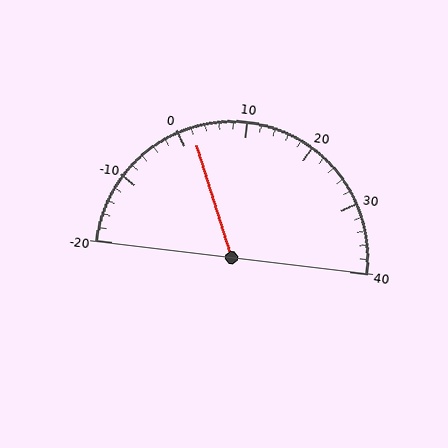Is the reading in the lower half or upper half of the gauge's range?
The reading is in the lower half of the range (-20 to 40).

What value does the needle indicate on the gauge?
The needle indicates approximately 2.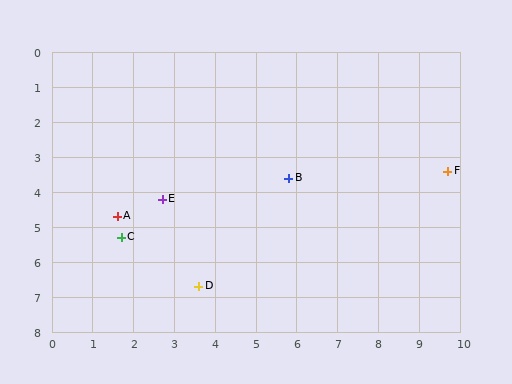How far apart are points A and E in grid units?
Points A and E are about 1.2 grid units apart.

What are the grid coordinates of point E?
Point E is at approximately (2.7, 4.2).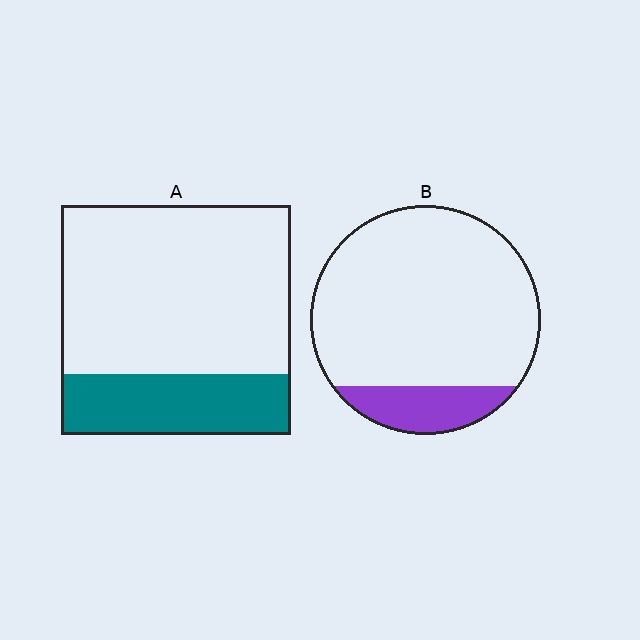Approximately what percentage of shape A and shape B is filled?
A is approximately 25% and B is approximately 15%.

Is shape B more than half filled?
No.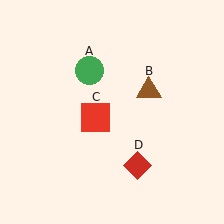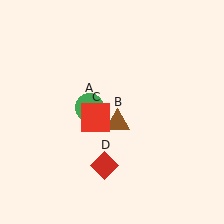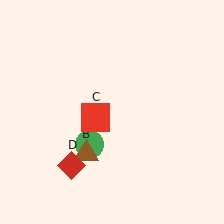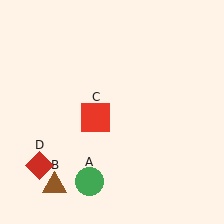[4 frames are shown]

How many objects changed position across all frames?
3 objects changed position: green circle (object A), brown triangle (object B), red diamond (object D).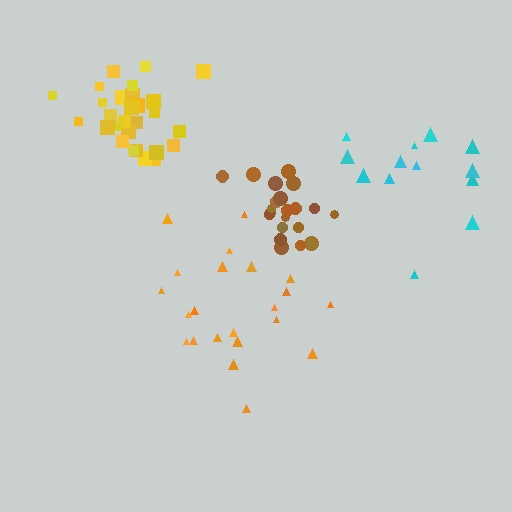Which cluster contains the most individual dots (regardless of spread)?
Yellow (28).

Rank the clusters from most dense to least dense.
brown, yellow, orange, cyan.